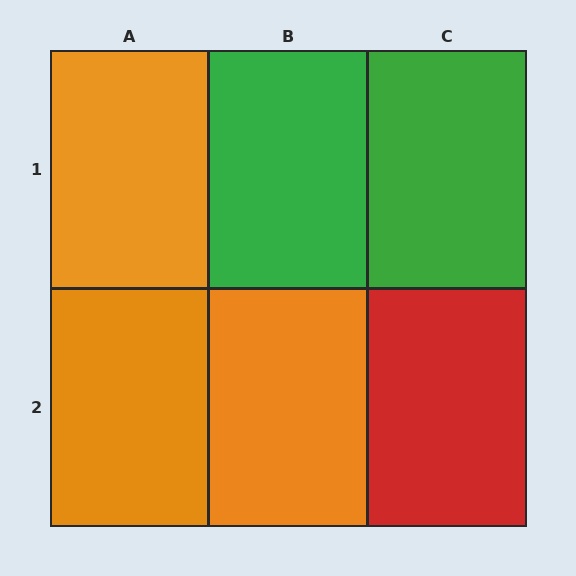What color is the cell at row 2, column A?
Orange.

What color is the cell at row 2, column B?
Orange.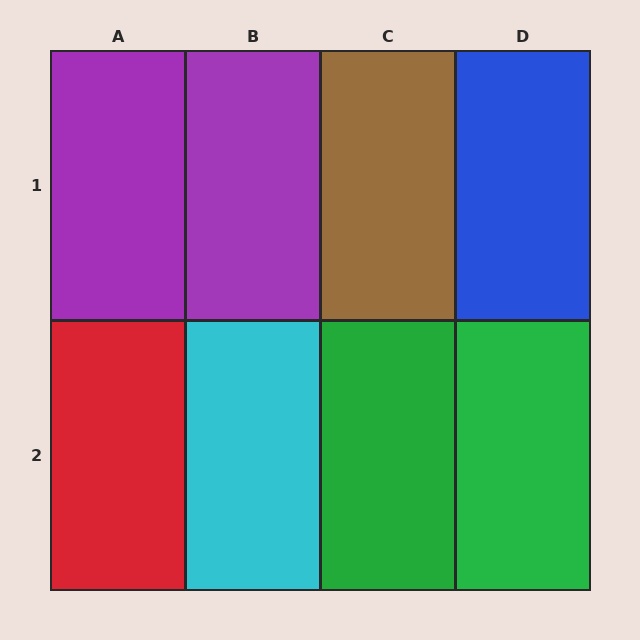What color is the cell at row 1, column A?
Purple.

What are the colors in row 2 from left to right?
Red, cyan, green, green.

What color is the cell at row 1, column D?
Blue.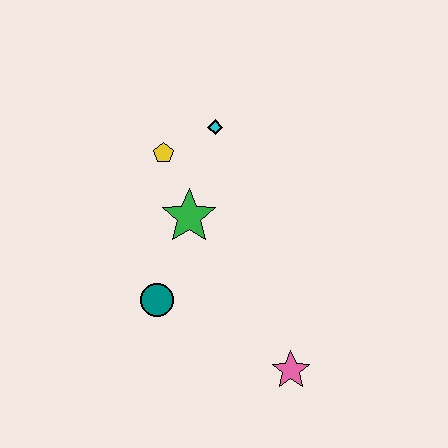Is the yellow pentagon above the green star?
Yes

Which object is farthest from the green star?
The pink star is farthest from the green star.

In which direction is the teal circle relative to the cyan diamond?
The teal circle is below the cyan diamond.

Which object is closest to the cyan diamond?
The yellow pentagon is closest to the cyan diamond.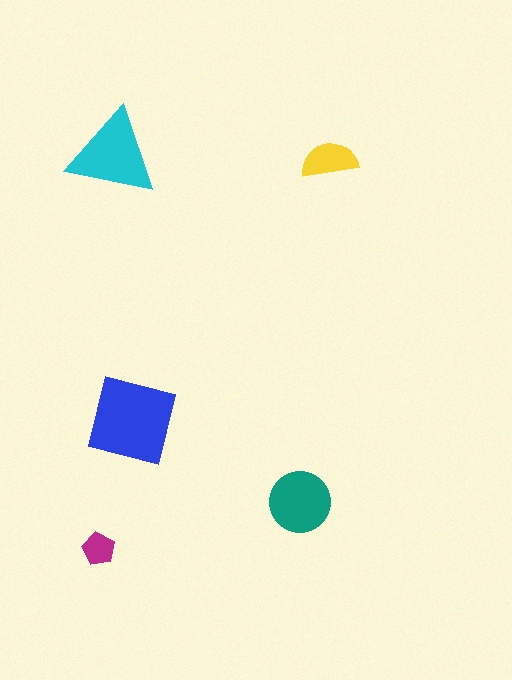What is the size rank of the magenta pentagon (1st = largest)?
5th.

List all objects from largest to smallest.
The blue square, the cyan triangle, the teal circle, the yellow semicircle, the magenta pentagon.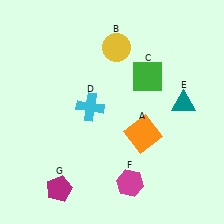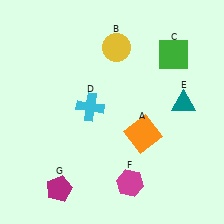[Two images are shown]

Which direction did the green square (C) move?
The green square (C) moved right.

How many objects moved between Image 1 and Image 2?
1 object moved between the two images.